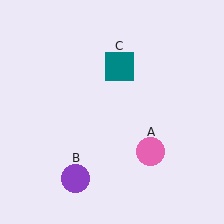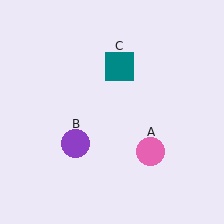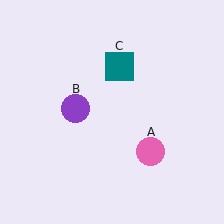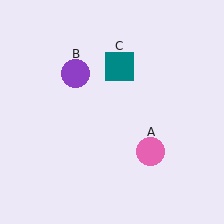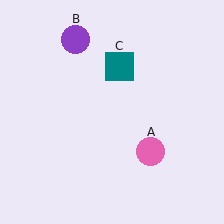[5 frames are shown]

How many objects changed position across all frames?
1 object changed position: purple circle (object B).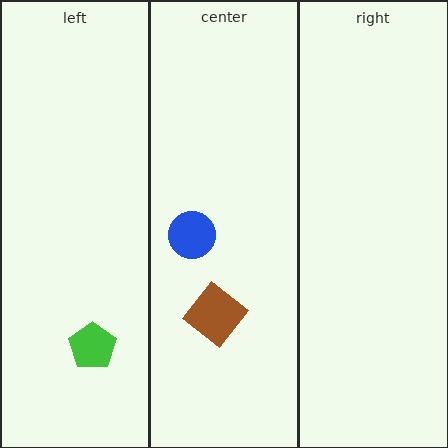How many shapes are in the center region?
2.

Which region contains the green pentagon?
The left region.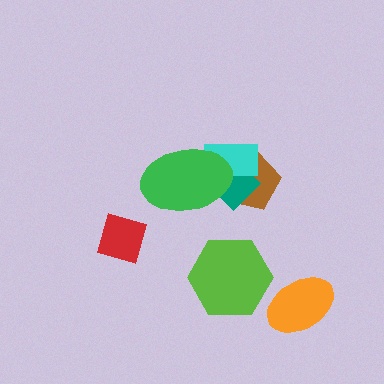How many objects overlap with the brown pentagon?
3 objects overlap with the brown pentagon.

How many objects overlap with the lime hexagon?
0 objects overlap with the lime hexagon.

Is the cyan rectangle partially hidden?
Yes, it is partially covered by another shape.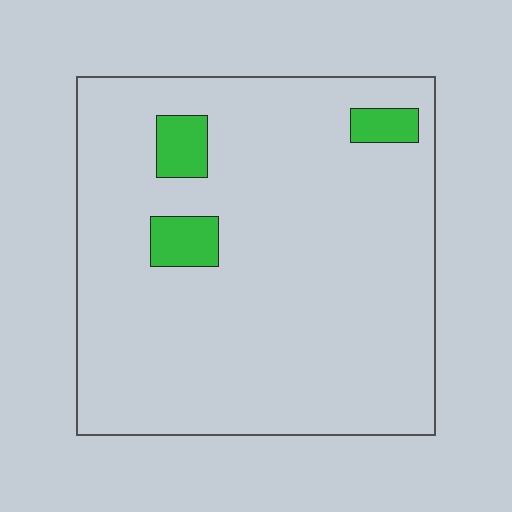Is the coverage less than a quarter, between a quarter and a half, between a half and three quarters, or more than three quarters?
Less than a quarter.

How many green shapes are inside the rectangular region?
3.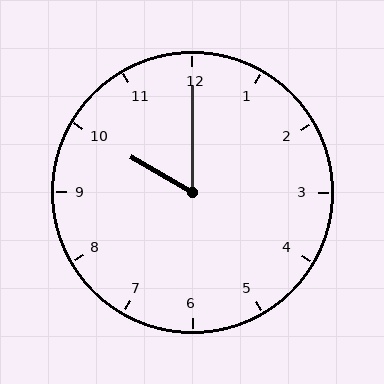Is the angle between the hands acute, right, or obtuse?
It is acute.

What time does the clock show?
10:00.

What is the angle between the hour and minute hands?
Approximately 60 degrees.